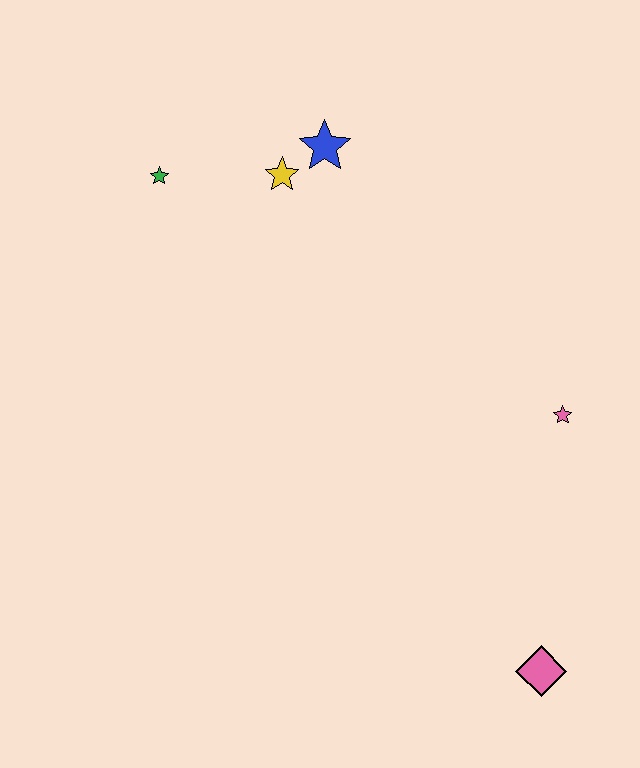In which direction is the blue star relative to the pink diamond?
The blue star is above the pink diamond.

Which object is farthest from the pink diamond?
The green star is farthest from the pink diamond.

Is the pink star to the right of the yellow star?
Yes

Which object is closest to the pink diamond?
The pink star is closest to the pink diamond.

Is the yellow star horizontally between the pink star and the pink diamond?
No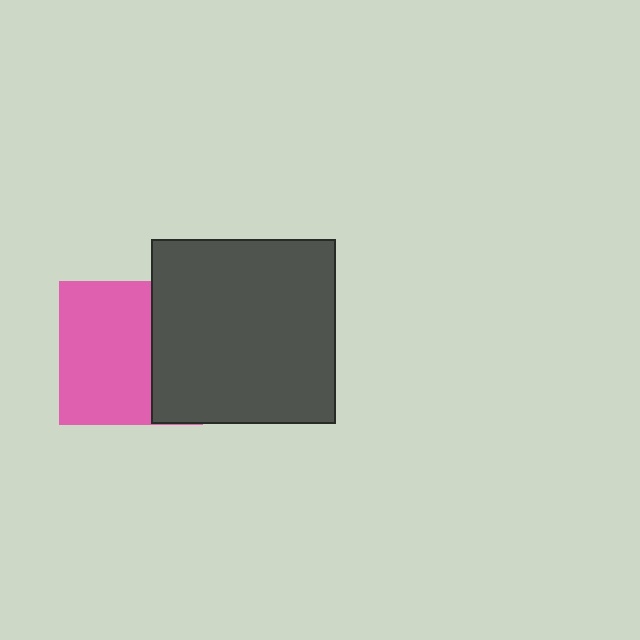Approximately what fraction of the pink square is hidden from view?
Roughly 36% of the pink square is hidden behind the dark gray square.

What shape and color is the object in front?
The object in front is a dark gray square.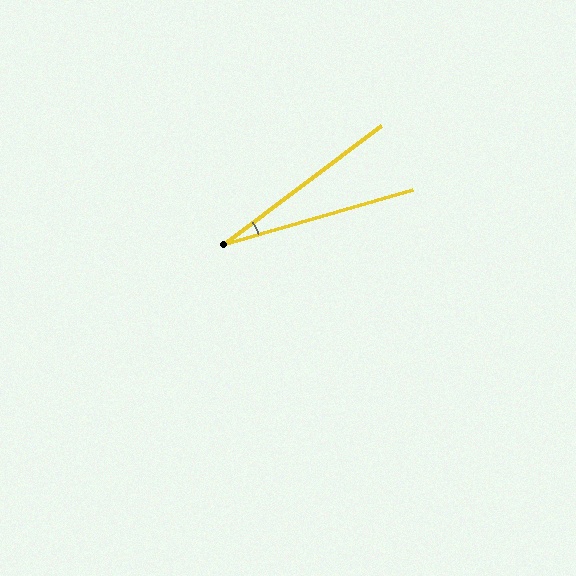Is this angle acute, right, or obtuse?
It is acute.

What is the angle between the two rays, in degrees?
Approximately 21 degrees.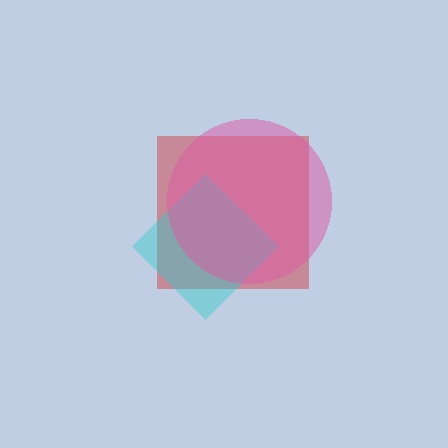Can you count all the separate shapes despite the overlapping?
Yes, there are 3 separate shapes.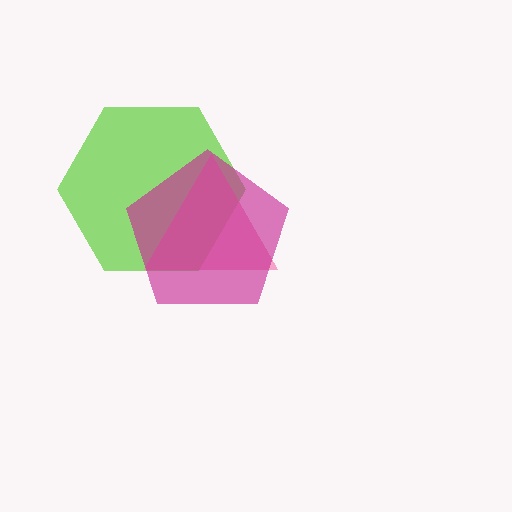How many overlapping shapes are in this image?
There are 3 overlapping shapes in the image.